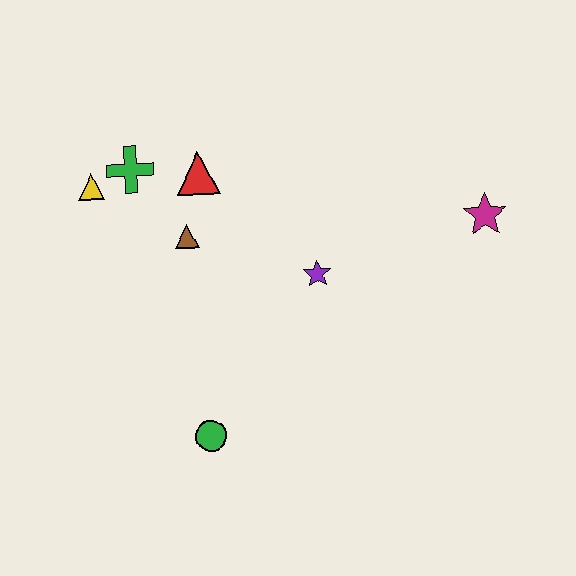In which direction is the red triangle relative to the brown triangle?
The red triangle is above the brown triangle.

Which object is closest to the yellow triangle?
The green cross is closest to the yellow triangle.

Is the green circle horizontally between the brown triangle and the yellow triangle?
No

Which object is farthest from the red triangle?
The magenta star is farthest from the red triangle.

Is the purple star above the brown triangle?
No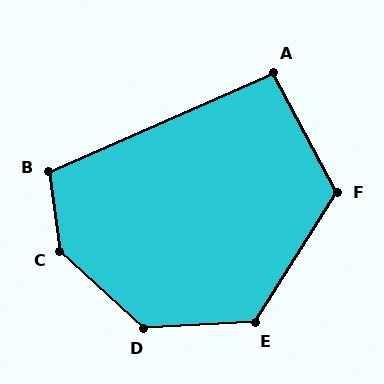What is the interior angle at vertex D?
Approximately 134 degrees (obtuse).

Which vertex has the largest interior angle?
C, at approximately 141 degrees.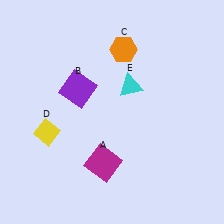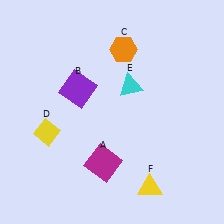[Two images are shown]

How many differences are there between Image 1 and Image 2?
There is 1 difference between the two images.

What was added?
A yellow triangle (F) was added in Image 2.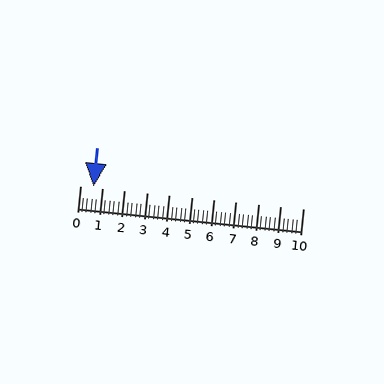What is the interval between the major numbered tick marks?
The major tick marks are spaced 1 units apart.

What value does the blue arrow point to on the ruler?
The blue arrow points to approximately 0.6.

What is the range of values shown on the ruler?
The ruler shows values from 0 to 10.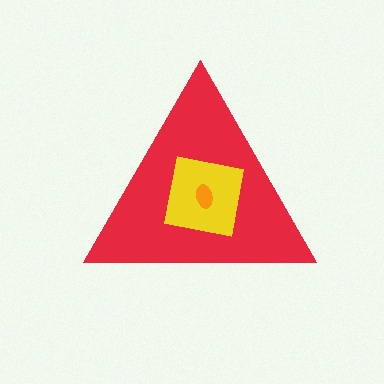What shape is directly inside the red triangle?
The yellow square.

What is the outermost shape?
The red triangle.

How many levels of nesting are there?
3.